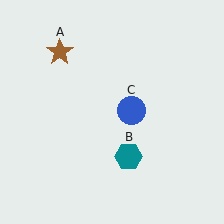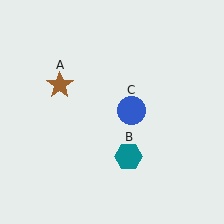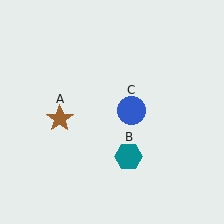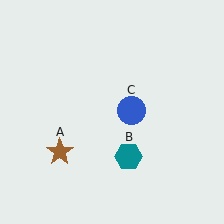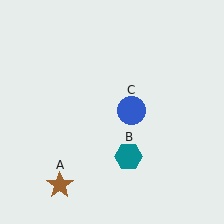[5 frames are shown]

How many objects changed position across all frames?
1 object changed position: brown star (object A).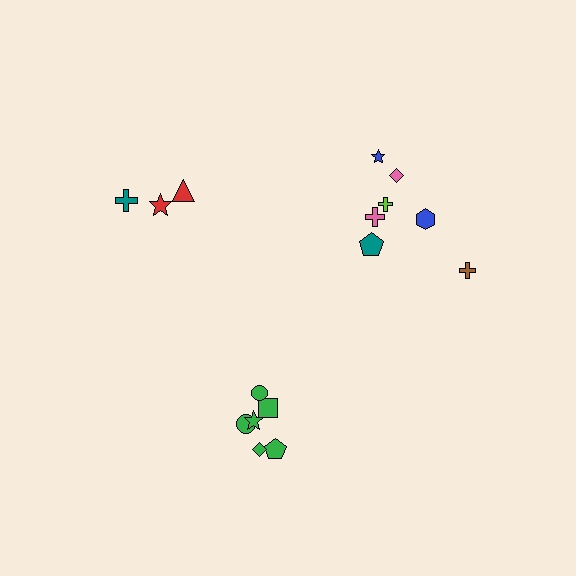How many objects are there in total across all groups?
There are 16 objects.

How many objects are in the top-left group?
There are 3 objects.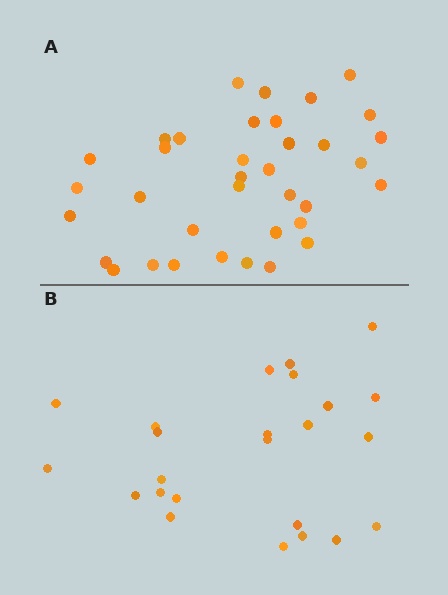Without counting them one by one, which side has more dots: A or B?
Region A (the top region) has more dots.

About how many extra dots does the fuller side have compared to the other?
Region A has roughly 12 or so more dots than region B.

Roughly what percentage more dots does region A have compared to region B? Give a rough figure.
About 50% more.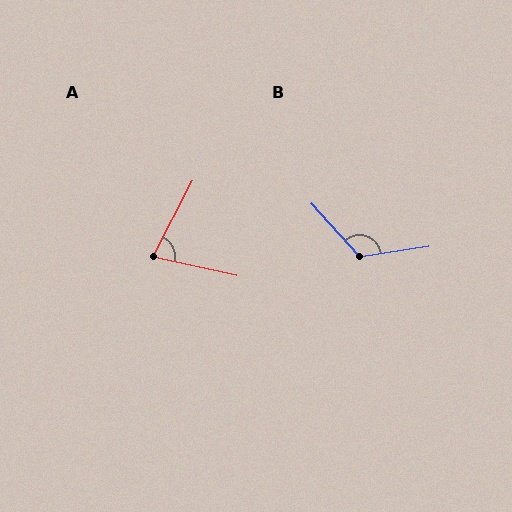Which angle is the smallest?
A, at approximately 75 degrees.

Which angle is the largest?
B, at approximately 123 degrees.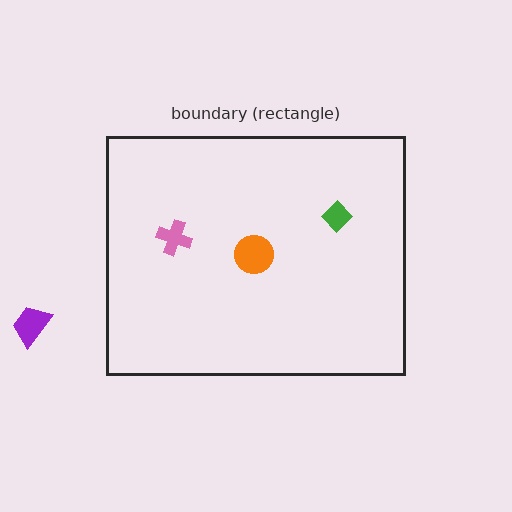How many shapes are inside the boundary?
3 inside, 1 outside.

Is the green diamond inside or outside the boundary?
Inside.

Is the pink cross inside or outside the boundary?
Inside.